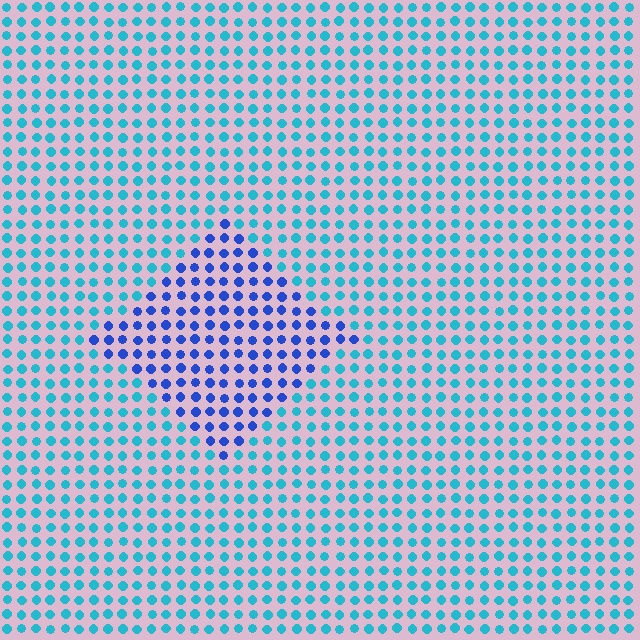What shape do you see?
I see a diamond.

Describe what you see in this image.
The image is filled with small cyan elements in a uniform arrangement. A diamond-shaped region is visible where the elements are tinted to a slightly different hue, forming a subtle color boundary.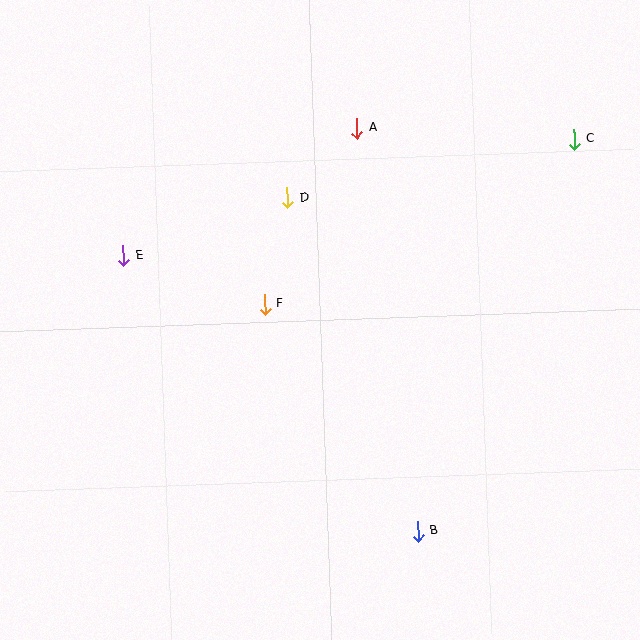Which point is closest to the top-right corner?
Point C is closest to the top-right corner.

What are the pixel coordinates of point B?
Point B is at (418, 531).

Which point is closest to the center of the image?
Point F at (265, 304) is closest to the center.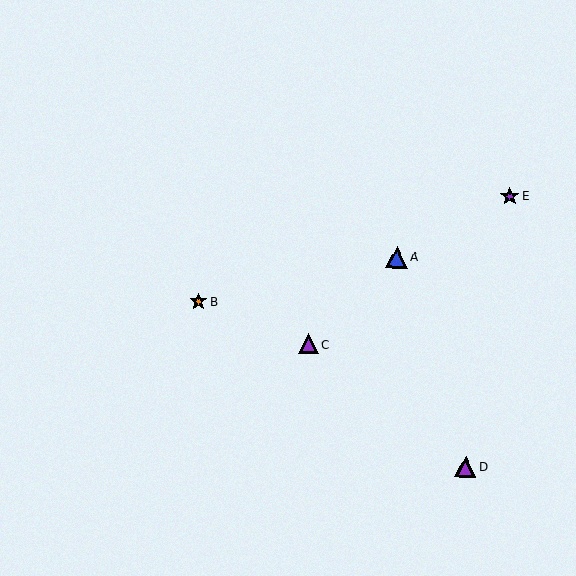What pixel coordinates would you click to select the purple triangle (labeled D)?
Click at (465, 467) to select the purple triangle D.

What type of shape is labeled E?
Shape E is a purple star.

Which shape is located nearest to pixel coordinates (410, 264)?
The blue triangle (labeled A) at (397, 257) is nearest to that location.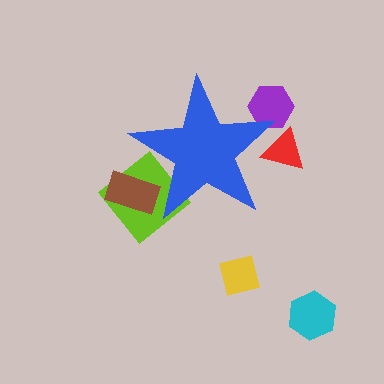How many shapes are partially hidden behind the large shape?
4 shapes are partially hidden.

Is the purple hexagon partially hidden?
Yes, the purple hexagon is partially hidden behind the blue star.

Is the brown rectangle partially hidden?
Yes, the brown rectangle is partially hidden behind the blue star.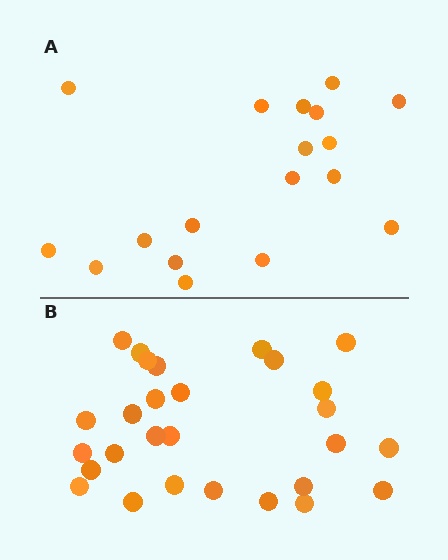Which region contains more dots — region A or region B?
Region B (the bottom region) has more dots.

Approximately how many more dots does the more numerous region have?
Region B has roughly 10 or so more dots than region A.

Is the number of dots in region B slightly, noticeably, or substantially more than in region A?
Region B has substantially more. The ratio is roughly 1.6 to 1.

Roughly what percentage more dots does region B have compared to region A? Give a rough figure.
About 55% more.